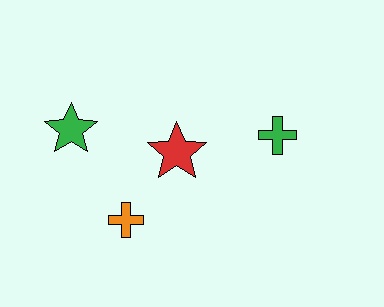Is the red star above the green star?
No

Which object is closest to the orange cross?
The red star is closest to the orange cross.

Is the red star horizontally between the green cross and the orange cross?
Yes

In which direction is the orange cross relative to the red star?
The orange cross is below the red star.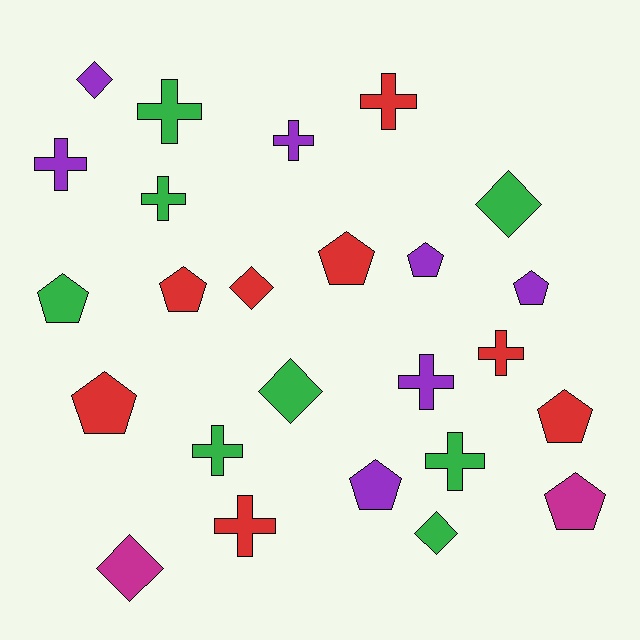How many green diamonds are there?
There are 3 green diamonds.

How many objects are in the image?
There are 25 objects.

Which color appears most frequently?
Green, with 8 objects.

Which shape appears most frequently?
Cross, with 10 objects.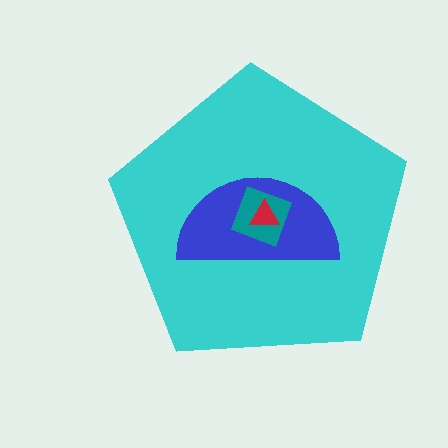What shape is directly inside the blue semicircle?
The teal diamond.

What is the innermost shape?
The red triangle.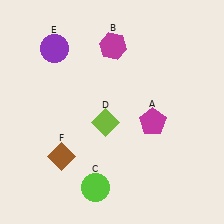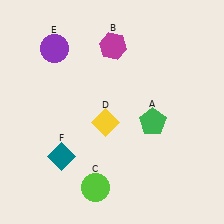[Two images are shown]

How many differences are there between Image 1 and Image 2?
There are 3 differences between the two images.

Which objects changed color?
A changed from magenta to green. D changed from lime to yellow. F changed from brown to teal.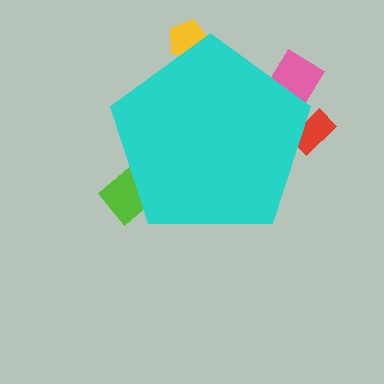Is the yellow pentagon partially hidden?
Yes, the yellow pentagon is partially hidden behind the cyan pentagon.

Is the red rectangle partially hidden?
Yes, the red rectangle is partially hidden behind the cyan pentagon.